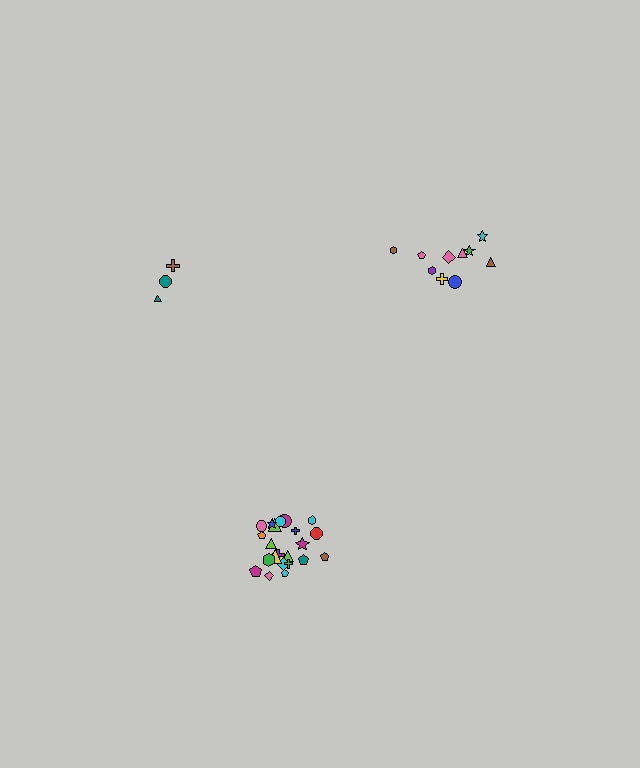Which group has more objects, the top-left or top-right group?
The top-right group.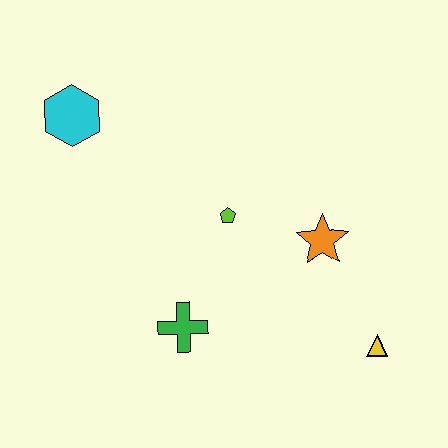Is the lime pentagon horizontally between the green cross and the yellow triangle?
Yes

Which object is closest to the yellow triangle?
The orange star is closest to the yellow triangle.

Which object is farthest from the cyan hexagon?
The yellow triangle is farthest from the cyan hexagon.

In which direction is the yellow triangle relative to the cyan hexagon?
The yellow triangle is to the right of the cyan hexagon.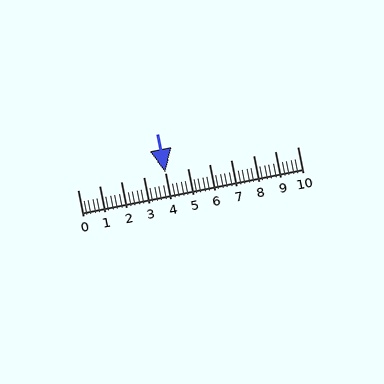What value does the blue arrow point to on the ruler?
The blue arrow points to approximately 4.0.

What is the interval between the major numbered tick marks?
The major tick marks are spaced 1 units apart.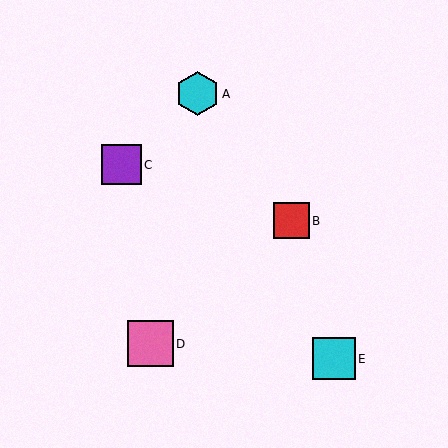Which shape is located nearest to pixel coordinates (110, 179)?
The purple square (labeled C) at (121, 165) is nearest to that location.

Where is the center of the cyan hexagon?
The center of the cyan hexagon is at (197, 94).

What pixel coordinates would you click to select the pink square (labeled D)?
Click at (150, 344) to select the pink square D.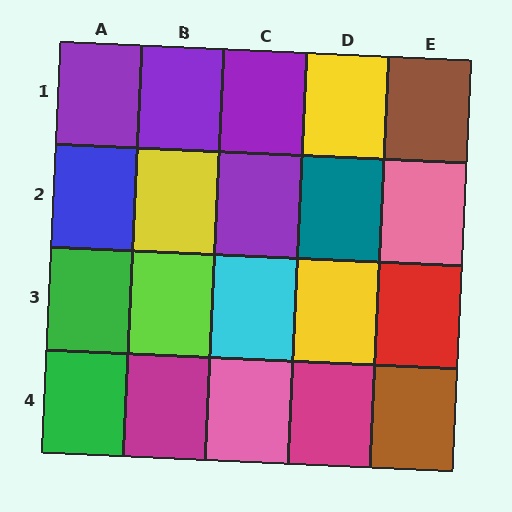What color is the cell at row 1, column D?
Yellow.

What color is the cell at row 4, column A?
Green.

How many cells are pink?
2 cells are pink.